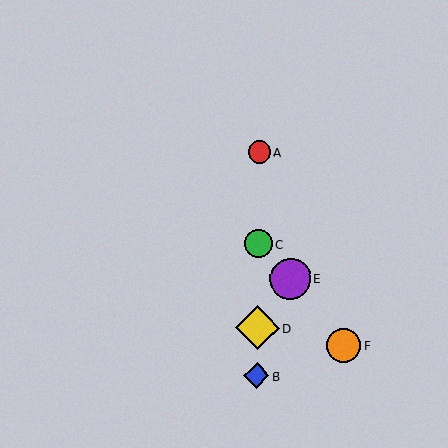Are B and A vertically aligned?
Yes, both are at x≈257.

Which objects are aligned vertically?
Objects A, B, C, D are aligned vertically.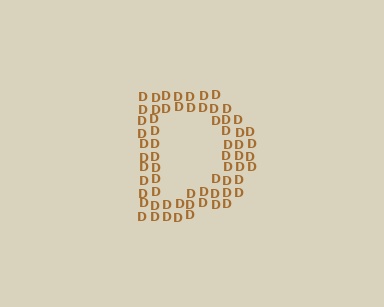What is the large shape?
The large shape is the letter D.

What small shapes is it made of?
It is made of small letter D's.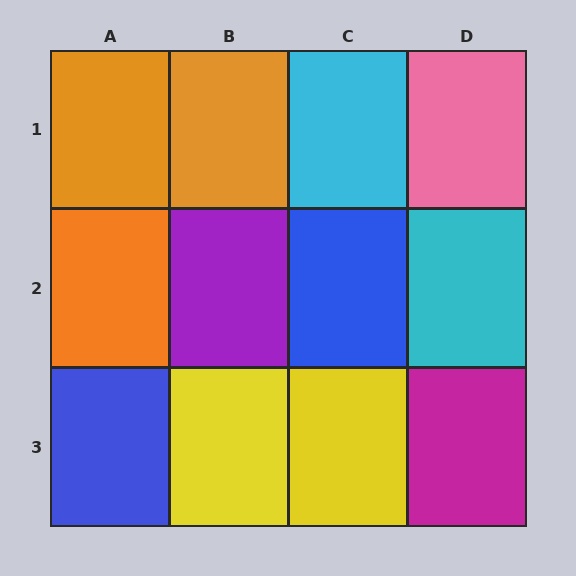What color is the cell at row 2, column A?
Orange.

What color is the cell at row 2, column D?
Cyan.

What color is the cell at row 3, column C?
Yellow.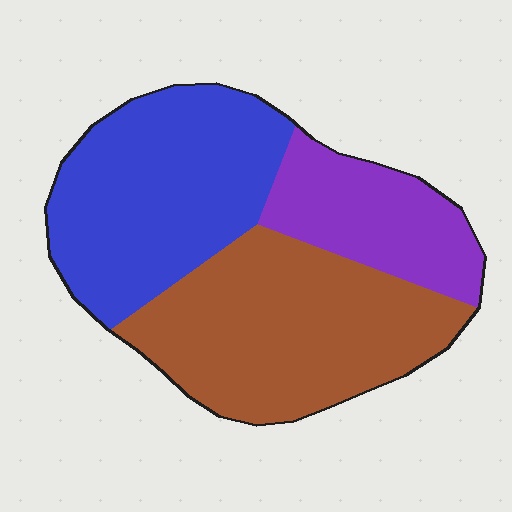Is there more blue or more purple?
Blue.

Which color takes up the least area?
Purple, at roughly 20%.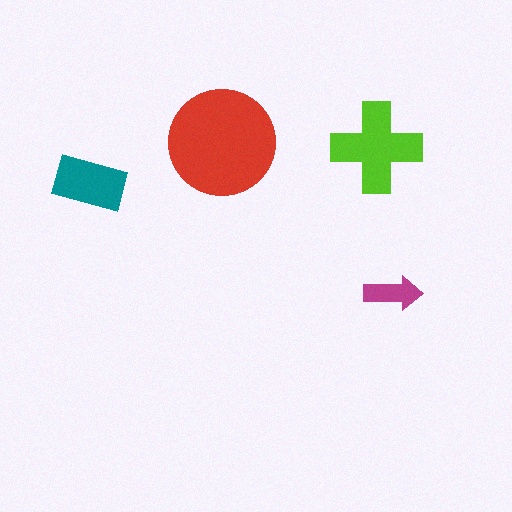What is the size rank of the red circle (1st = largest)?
1st.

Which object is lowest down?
The magenta arrow is bottommost.